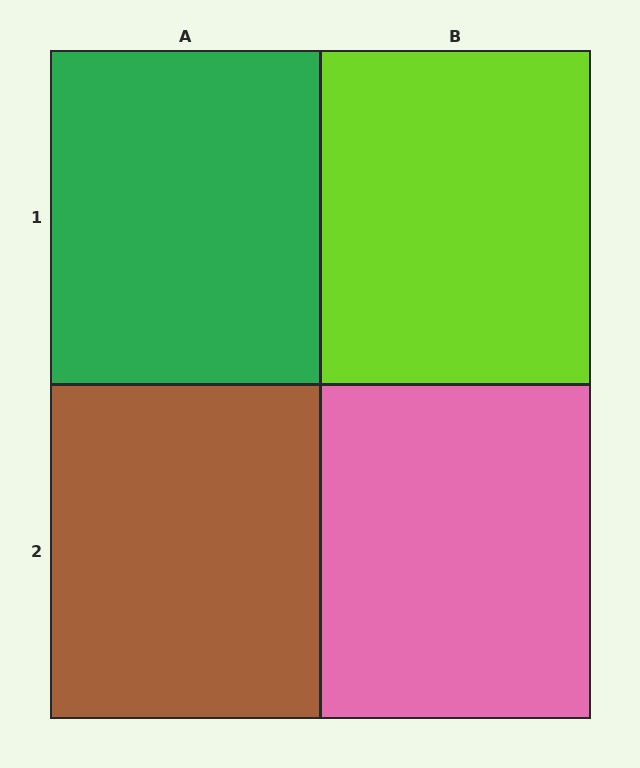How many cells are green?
1 cell is green.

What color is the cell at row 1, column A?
Green.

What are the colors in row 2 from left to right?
Brown, pink.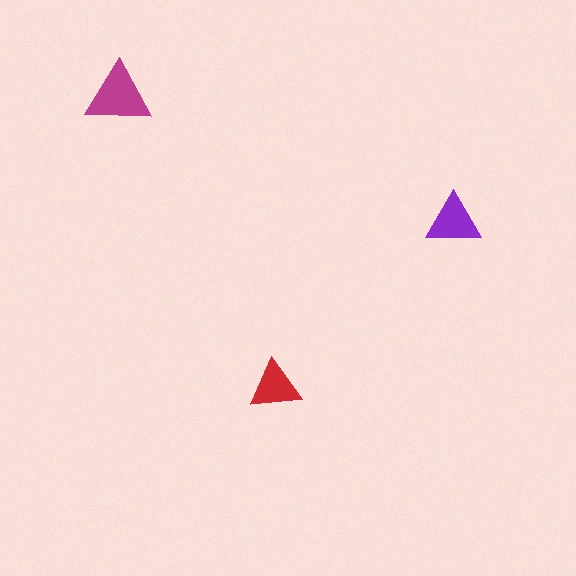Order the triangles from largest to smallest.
the magenta one, the purple one, the red one.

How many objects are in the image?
There are 3 objects in the image.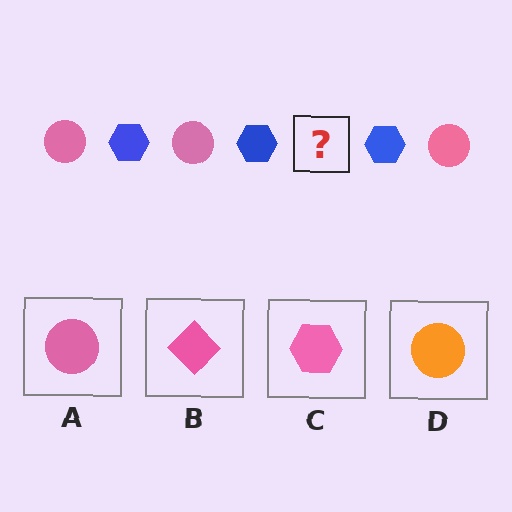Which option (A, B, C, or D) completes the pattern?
A.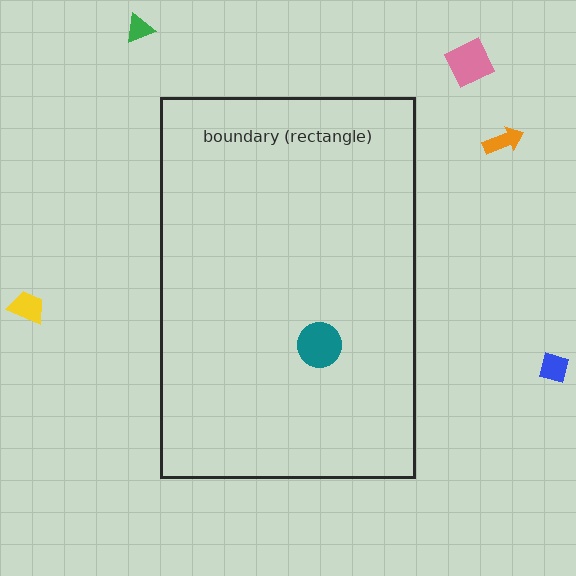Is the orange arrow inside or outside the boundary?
Outside.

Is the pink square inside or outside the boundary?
Outside.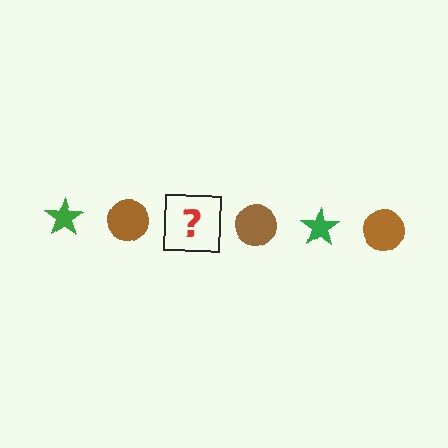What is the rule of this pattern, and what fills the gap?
The rule is that the pattern alternates between green star and brown circle. The gap should be filled with a green star.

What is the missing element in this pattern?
The missing element is a green star.